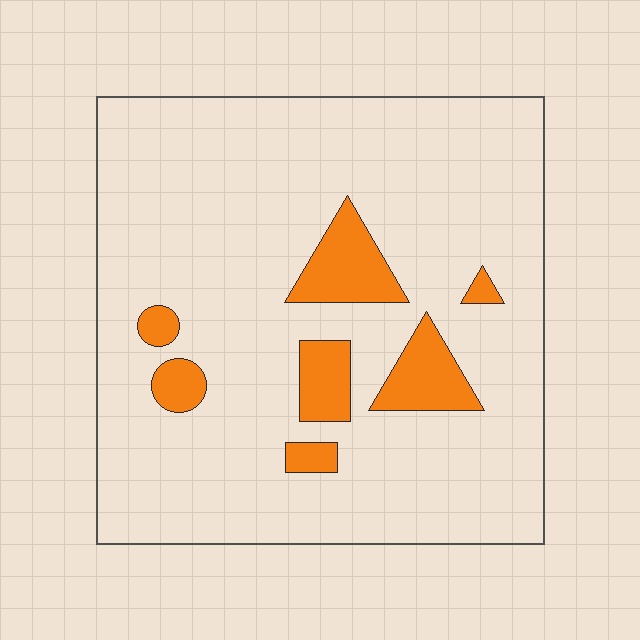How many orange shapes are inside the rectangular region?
7.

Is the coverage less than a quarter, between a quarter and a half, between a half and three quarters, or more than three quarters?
Less than a quarter.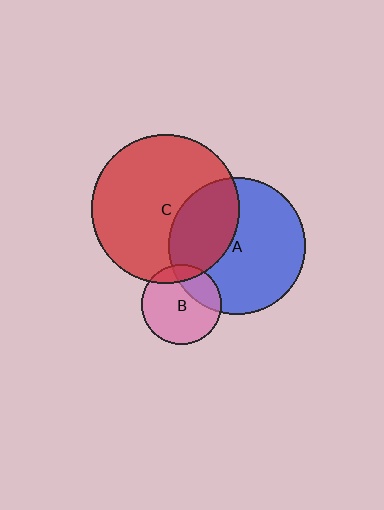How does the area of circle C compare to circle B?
Approximately 3.4 times.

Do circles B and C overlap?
Yes.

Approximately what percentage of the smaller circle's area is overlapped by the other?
Approximately 15%.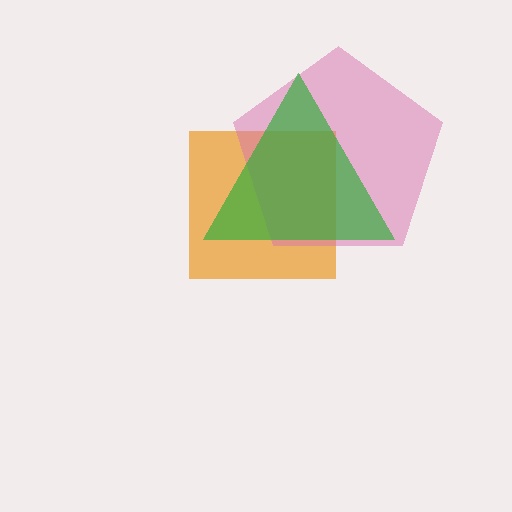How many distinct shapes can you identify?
There are 3 distinct shapes: an orange square, a pink pentagon, a green triangle.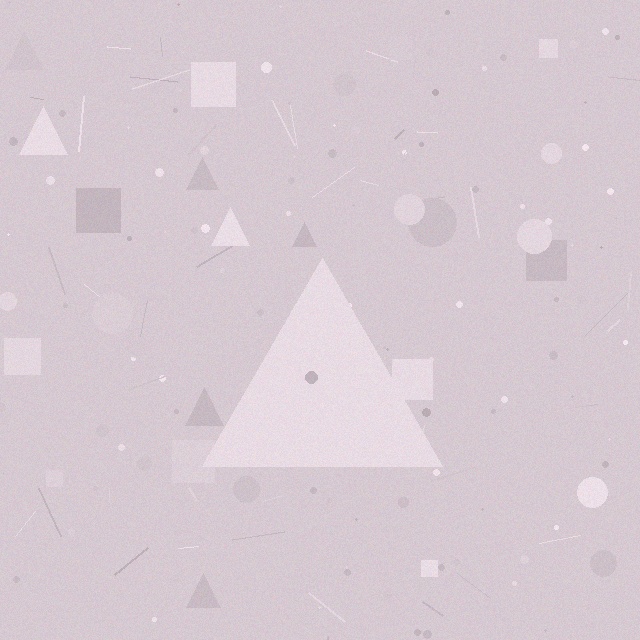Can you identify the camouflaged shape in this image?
The camouflaged shape is a triangle.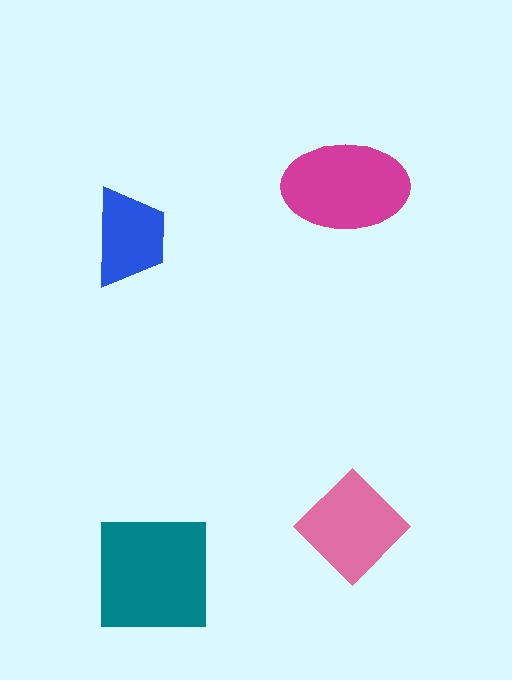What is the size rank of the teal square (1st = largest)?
1st.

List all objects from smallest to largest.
The blue trapezoid, the pink diamond, the magenta ellipse, the teal square.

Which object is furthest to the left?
The blue trapezoid is leftmost.